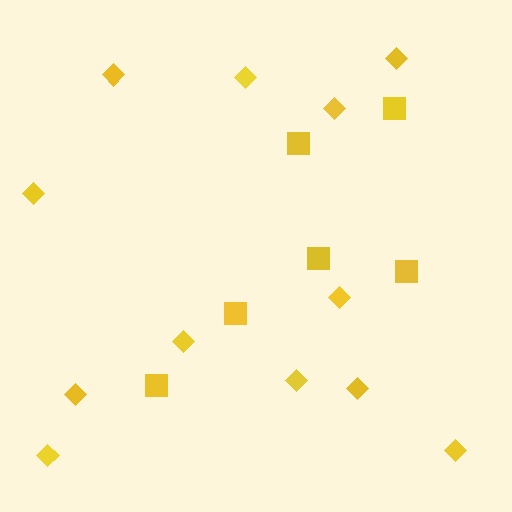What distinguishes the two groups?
There are 2 groups: one group of squares (6) and one group of diamonds (12).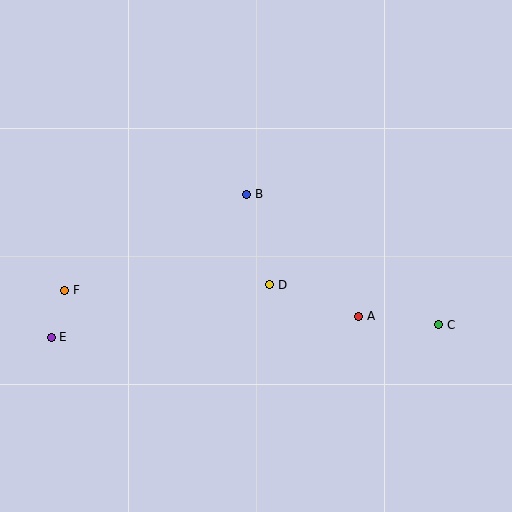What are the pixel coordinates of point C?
Point C is at (439, 325).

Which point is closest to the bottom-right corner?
Point C is closest to the bottom-right corner.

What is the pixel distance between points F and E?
The distance between F and E is 49 pixels.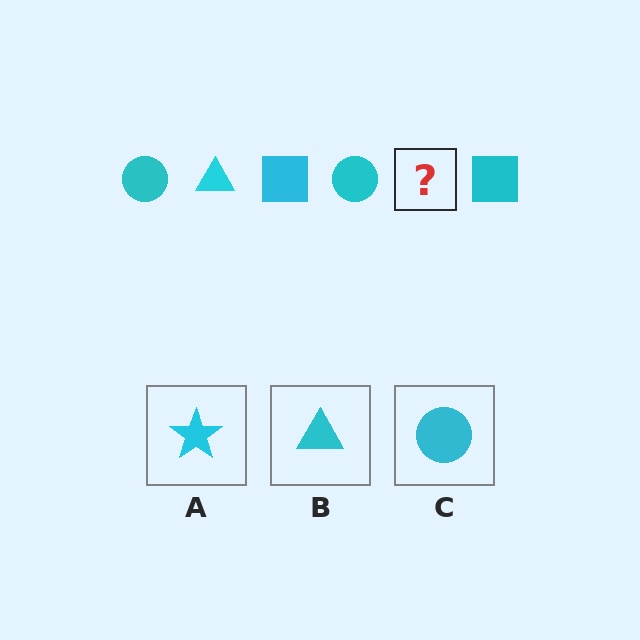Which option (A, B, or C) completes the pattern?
B.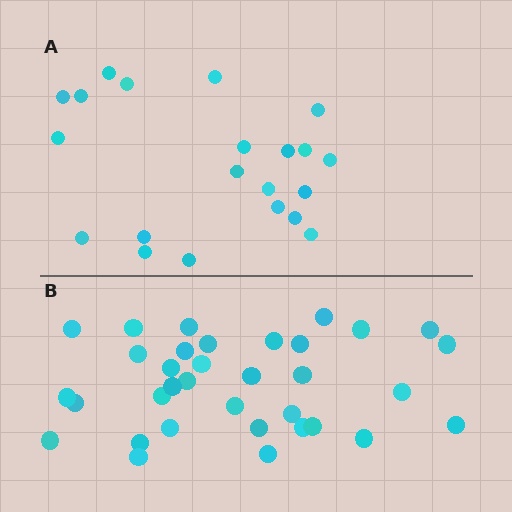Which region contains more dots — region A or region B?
Region B (the bottom region) has more dots.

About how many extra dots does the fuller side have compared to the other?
Region B has approximately 15 more dots than region A.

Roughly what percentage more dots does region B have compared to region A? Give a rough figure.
About 60% more.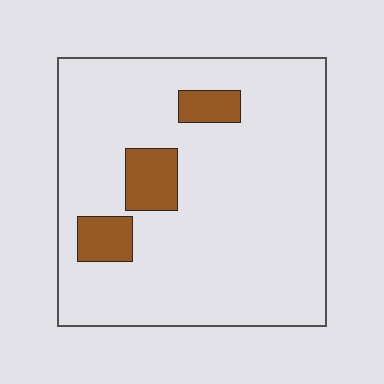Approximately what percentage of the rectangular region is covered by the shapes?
Approximately 10%.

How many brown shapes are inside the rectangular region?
3.